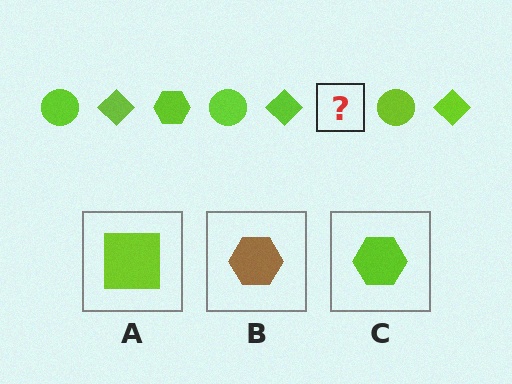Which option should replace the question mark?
Option C.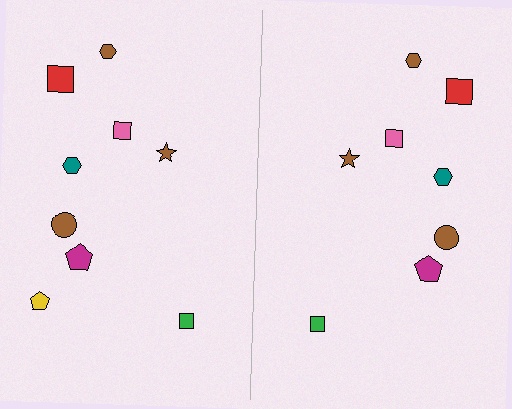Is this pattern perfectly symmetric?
No, the pattern is not perfectly symmetric. A yellow pentagon is missing from the right side.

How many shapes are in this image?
There are 17 shapes in this image.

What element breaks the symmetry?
A yellow pentagon is missing from the right side.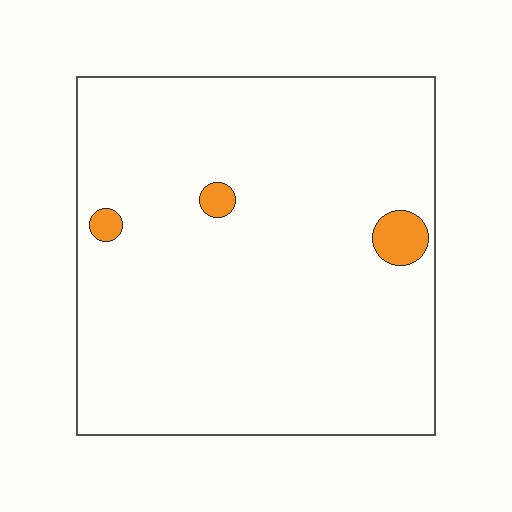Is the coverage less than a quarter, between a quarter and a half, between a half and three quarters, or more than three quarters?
Less than a quarter.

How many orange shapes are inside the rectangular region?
3.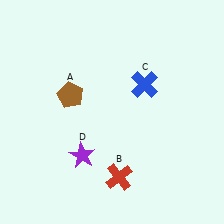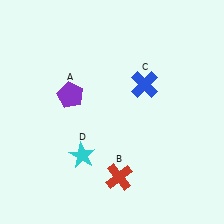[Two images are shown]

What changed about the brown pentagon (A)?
In Image 1, A is brown. In Image 2, it changed to purple.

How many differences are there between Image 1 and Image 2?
There are 2 differences between the two images.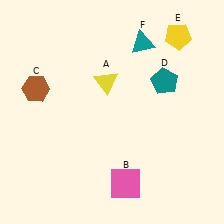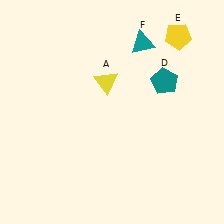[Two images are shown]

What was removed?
The brown hexagon (C), the pink square (B) were removed in Image 2.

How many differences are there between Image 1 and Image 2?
There are 2 differences between the two images.